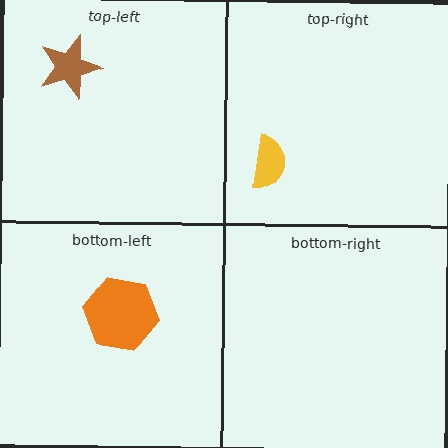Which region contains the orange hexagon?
The bottom-left region.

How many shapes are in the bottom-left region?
1.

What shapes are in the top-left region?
The brown star.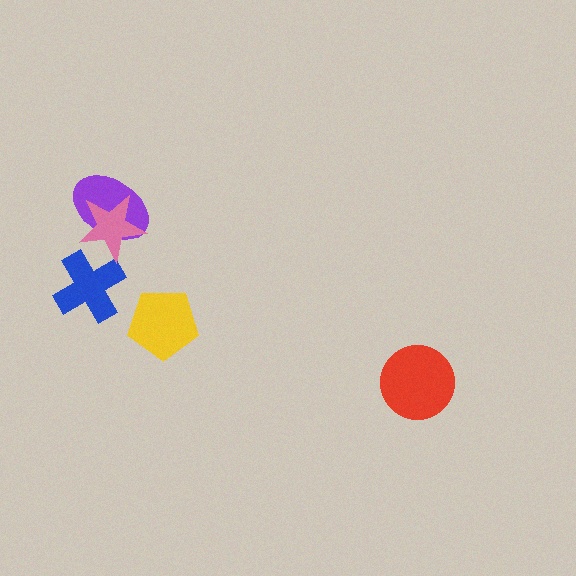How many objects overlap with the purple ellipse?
1 object overlaps with the purple ellipse.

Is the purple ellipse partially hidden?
Yes, it is partially covered by another shape.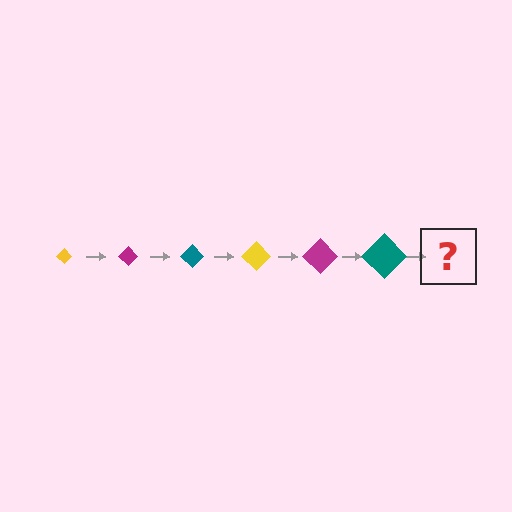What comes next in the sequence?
The next element should be a yellow diamond, larger than the previous one.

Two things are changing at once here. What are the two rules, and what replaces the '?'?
The two rules are that the diamond grows larger each step and the color cycles through yellow, magenta, and teal. The '?' should be a yellow diamond, larger than the previous one.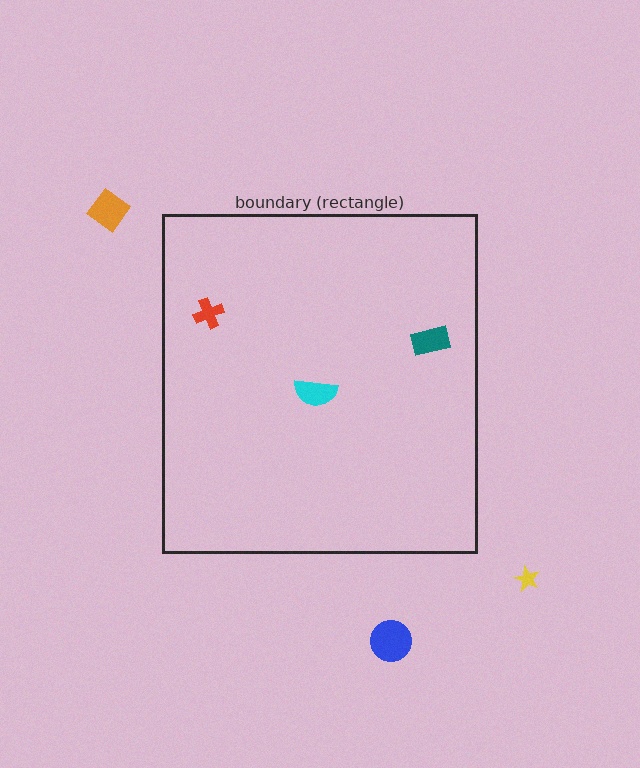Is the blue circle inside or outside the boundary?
Outside.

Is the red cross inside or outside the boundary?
Inside.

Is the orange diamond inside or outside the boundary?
Outside.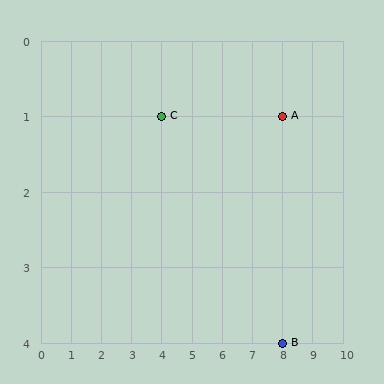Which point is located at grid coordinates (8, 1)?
Point A is at (8, 1).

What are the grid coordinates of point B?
Point B is at grid coordinates (8, 4).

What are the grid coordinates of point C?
Point C is at grid coordinates (4, 1).